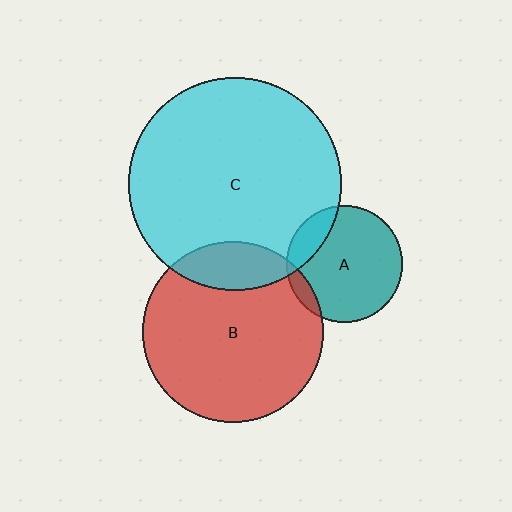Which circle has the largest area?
Circle C (cyan).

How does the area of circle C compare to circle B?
Approximately 1.4 times.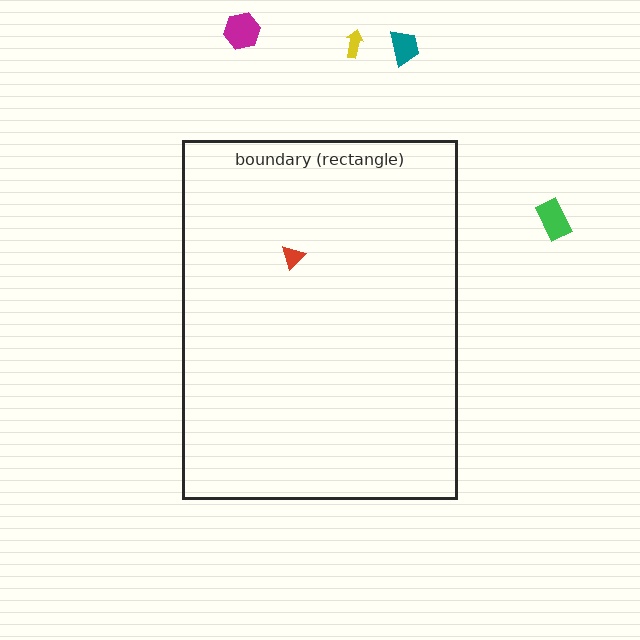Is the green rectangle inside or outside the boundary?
Outside.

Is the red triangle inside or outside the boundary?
Inside.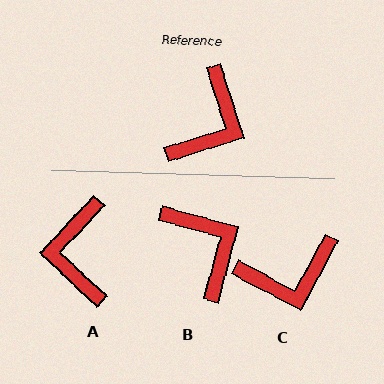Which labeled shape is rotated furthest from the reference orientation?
A, about 150 degrees away.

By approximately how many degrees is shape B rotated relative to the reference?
Approximately 57 degrees counter-clockwise.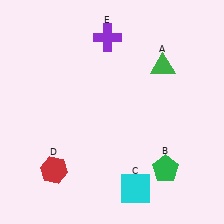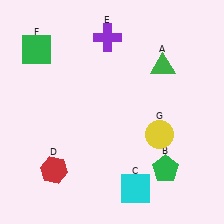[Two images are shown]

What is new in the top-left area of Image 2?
A green square (F) was added in the top-left area of Image 2.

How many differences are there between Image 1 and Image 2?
There are 2 differences between the two images.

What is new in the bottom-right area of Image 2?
A yellow circle (G) was added in the bottom-right area of Image 2.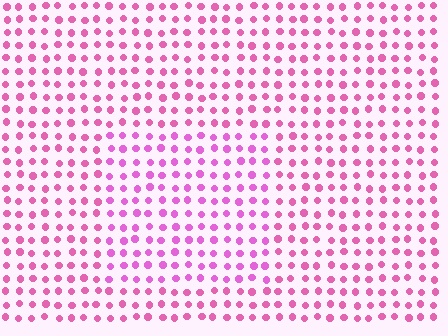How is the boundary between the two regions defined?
The boundary is defined purely by a slight shift in hue (about 18 degrees). Spacing, size, and orientation are identical on both sides.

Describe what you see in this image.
The image is filled with small pink elements in a uniform arrangement. A rectangle-shaped region is visible where the elements are tinted to a slightly different hue, forming a subtle color boundary.